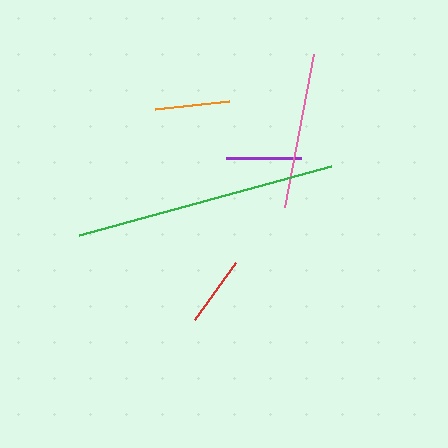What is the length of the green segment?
The green segment is approximately 261 pixels long.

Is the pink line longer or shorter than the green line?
The green line is longer than the pink line.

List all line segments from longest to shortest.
From longest to shortest: green, pink, orange, purple, red.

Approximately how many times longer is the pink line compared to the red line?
The pink line is approximately 2.2 times the length of the red line.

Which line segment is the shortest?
The red line is the shortest at approximately 70 pixels.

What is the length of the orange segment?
The orange segment is approximately 75 pixels long.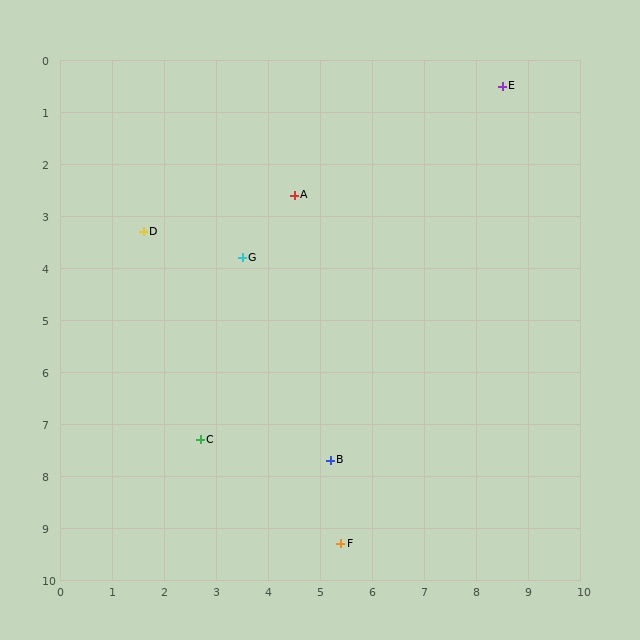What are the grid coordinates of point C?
Point C is at approximately (2.7, 7.3).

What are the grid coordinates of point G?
Point G is at approximately (3.5, 3.8).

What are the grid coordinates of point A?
Point A is at approximately (4.5, 2.6).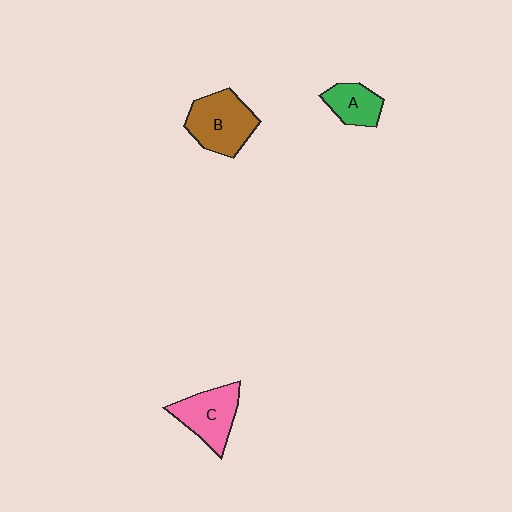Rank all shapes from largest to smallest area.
From largest to smallest: B (brown), C (pink), A (green).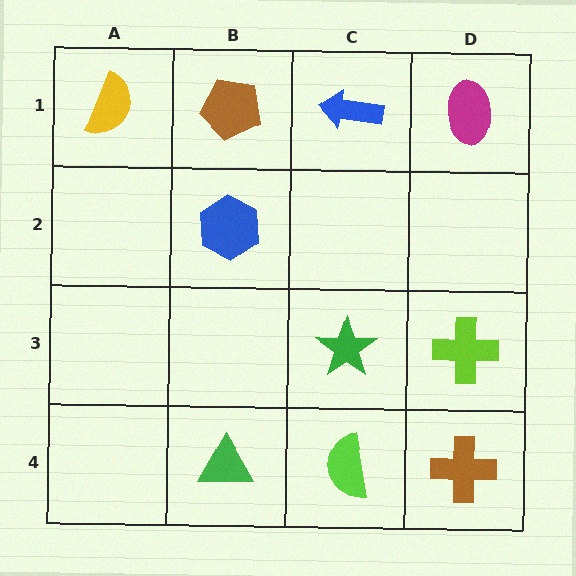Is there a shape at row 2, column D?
No, that cell is empty.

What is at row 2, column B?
A blue hexagon.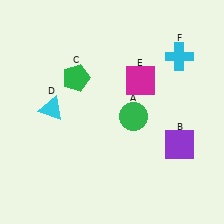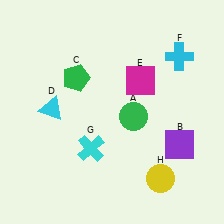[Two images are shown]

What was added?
A cyan cross (G), a yellow circle (H) were added in Image 2.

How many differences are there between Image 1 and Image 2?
There are 2 differences between the two images.